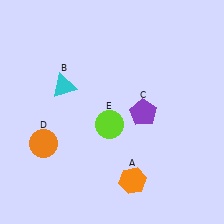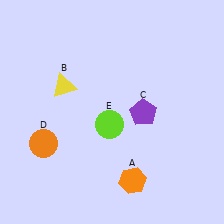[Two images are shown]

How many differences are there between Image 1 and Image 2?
There is 1 difference between the two images.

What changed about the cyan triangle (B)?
In Image 1, B is cyan. In Image 2, it changed to yellow.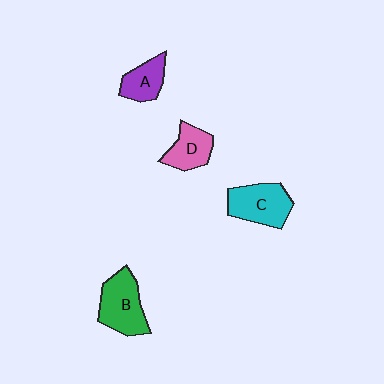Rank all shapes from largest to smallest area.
From largest to smallest: B (green), C (cyan), D (pink), A (purple).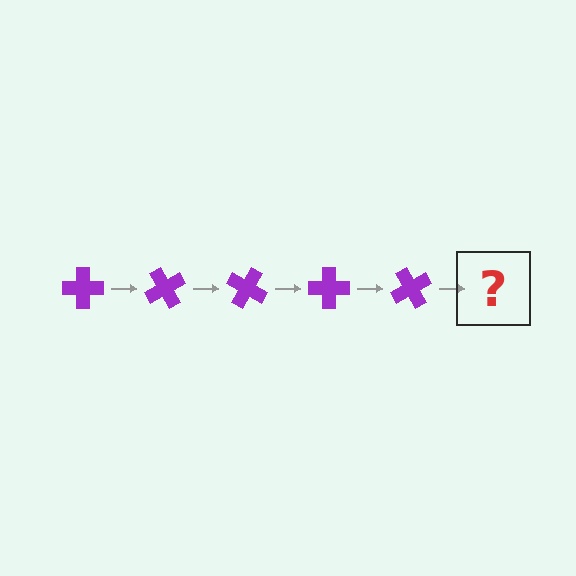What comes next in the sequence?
The next element should be a purple cross rotated 300 degrees.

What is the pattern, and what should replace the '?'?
The pattern is that the cross rotates 60 degrees each step. The '?' should be a purple cross rotated 300 degrees.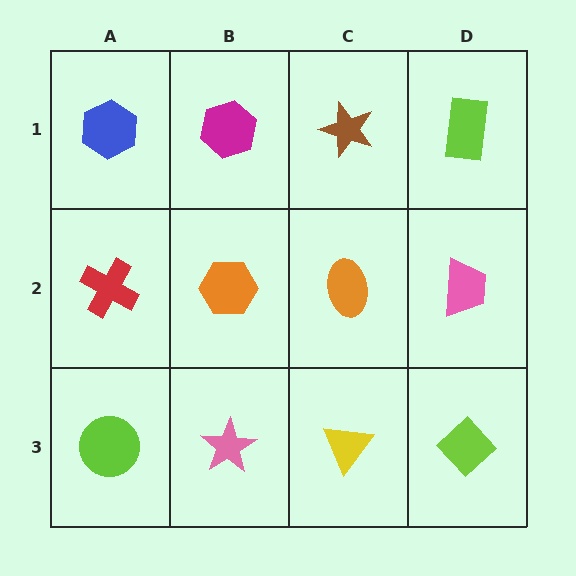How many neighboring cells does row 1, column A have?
2.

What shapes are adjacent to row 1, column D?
A pink trapezoid (row 2, column D), a brown star (row 1, column C).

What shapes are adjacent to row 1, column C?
An orange ellipse (row 2, column C), a magenta hexagon (row 1, column B), a lime rectangle (row 1, column D).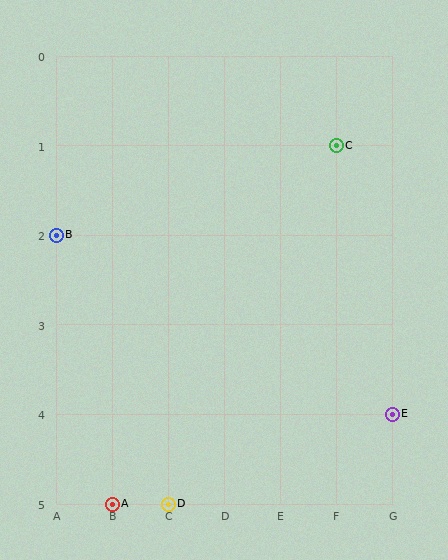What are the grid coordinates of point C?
Point C is at grid coordinates (F, 1).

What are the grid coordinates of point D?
Point D is at grid coordinates (C, 5).